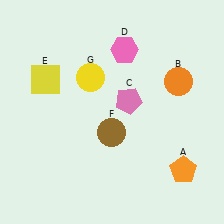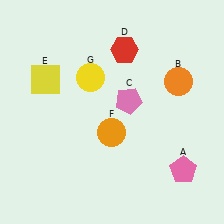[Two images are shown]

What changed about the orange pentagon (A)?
In Image 1, A is orange. In Image 2, it changed to pink.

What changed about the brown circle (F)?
In Image 1, F is brown. In Image 2, it changed to orange.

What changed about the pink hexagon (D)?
In Image 1, D is pink. In Image 2, it changed to red.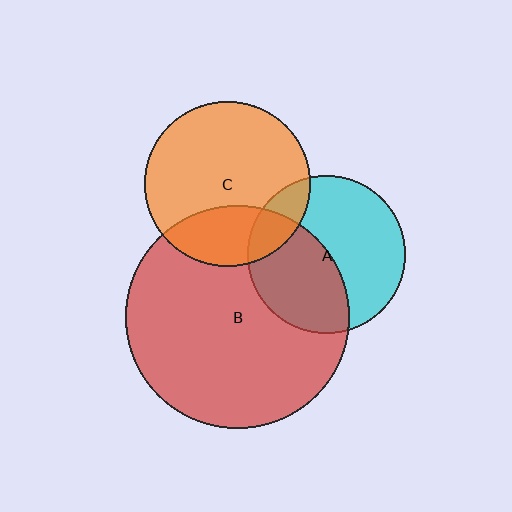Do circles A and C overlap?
Yes.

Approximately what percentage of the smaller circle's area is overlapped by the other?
Approximately 15%.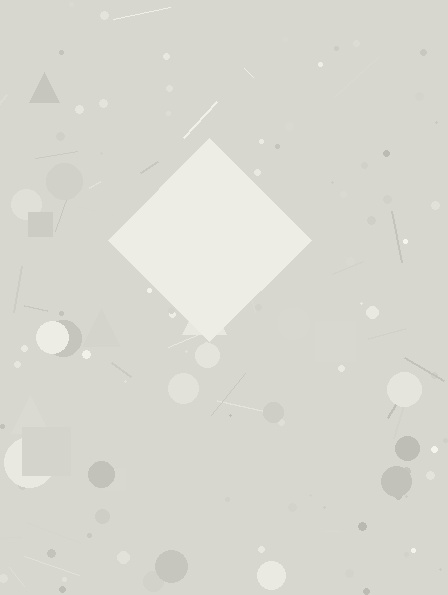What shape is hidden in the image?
A diamond is hidden in the image.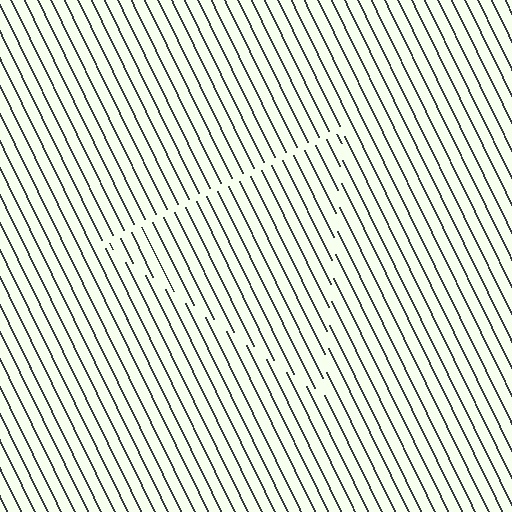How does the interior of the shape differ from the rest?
The interior of the shape contains the same grating, shifted by half a period — the contour is defined by the phase discontinuity where line-ends from the inner and outer gratings abut.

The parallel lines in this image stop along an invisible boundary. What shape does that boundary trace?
An illusory triangle. The interior of the shape contains the same grating, shifted by half a period — the contour is defined by the phase discontinuity where line-ends from the inner and outer gratings abut.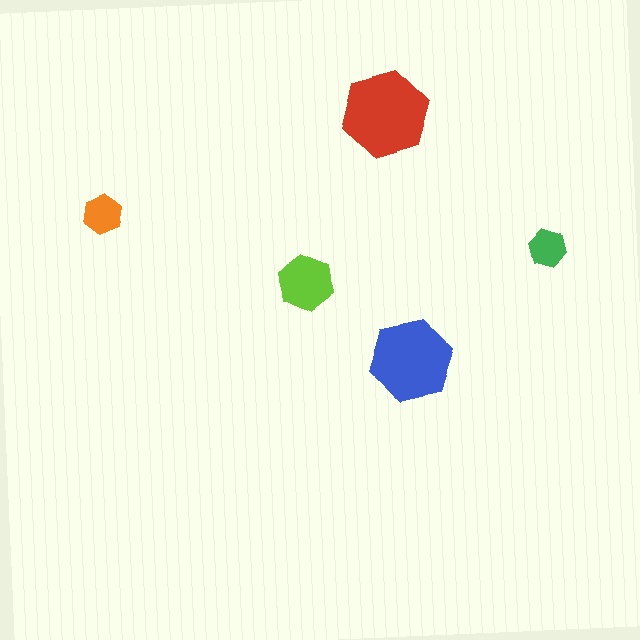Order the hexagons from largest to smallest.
the red one, the blue one, the lime one, the orange one, the green one.